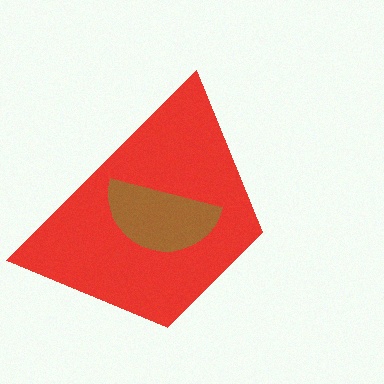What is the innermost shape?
The brown semicircle.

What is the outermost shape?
The red trapezoid.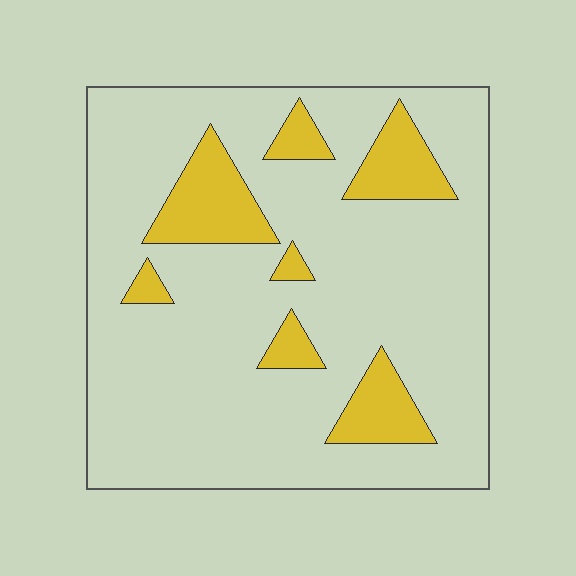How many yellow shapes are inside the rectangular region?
7.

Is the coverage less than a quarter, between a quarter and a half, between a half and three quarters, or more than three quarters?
Less than a quarter.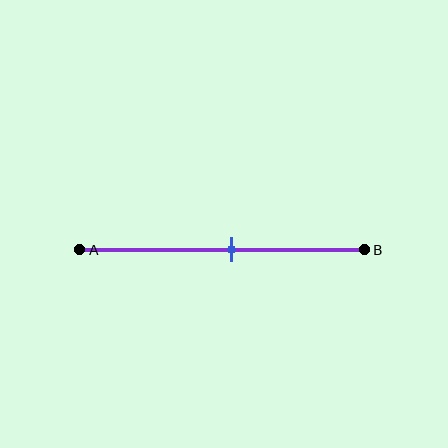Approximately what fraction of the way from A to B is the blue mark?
The blue mark is approximately 55% of the way from A to B.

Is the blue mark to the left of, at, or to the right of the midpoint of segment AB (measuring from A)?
The blue mark is to the right of the midpoint of segment AB.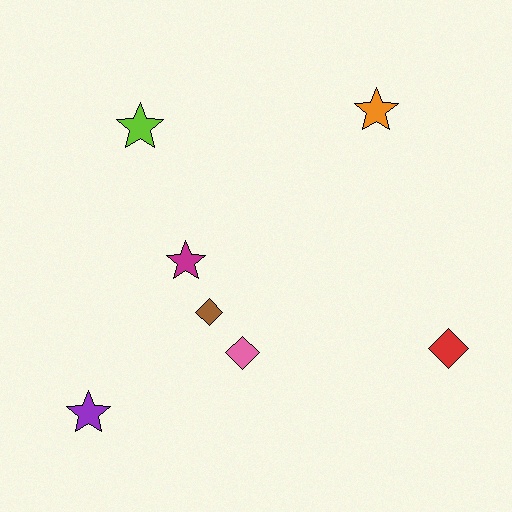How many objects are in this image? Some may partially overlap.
There are 7 objects.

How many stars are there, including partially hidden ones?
There are 4 stars.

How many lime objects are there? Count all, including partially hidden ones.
There is 1 lime object.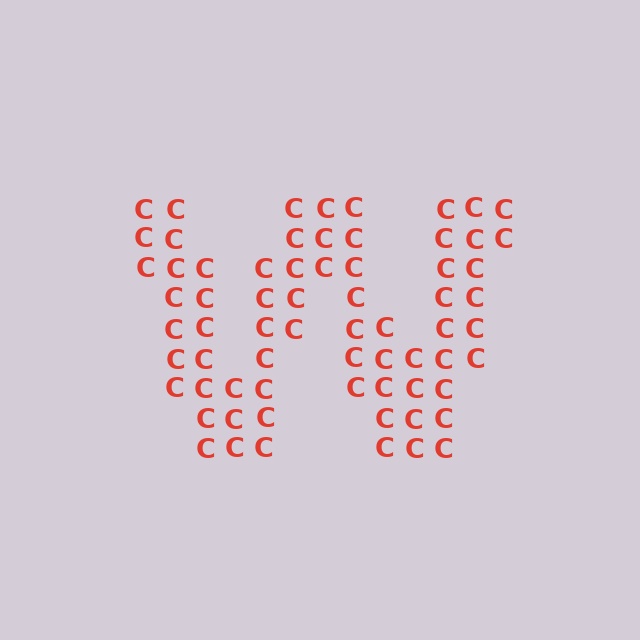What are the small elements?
The small elements are letter C's.